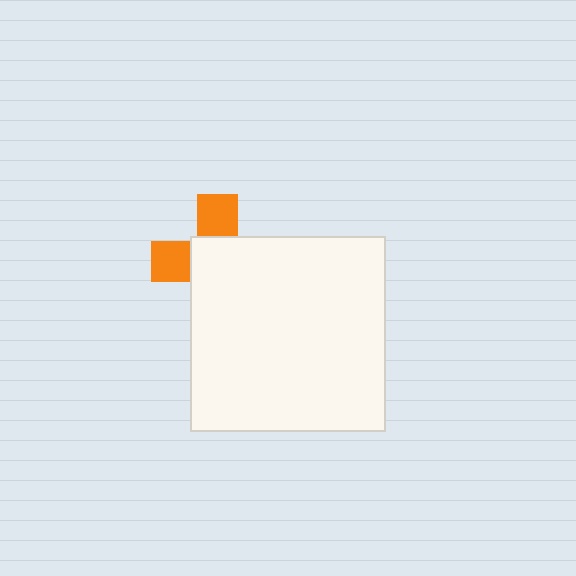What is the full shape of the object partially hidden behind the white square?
The partially hidden object is an orange cross.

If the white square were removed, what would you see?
You would see the complete orange cross.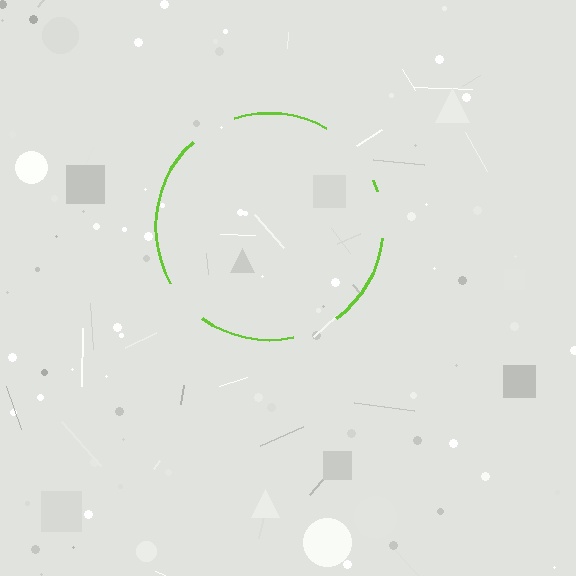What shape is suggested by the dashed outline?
The dashed outline suggests a circle.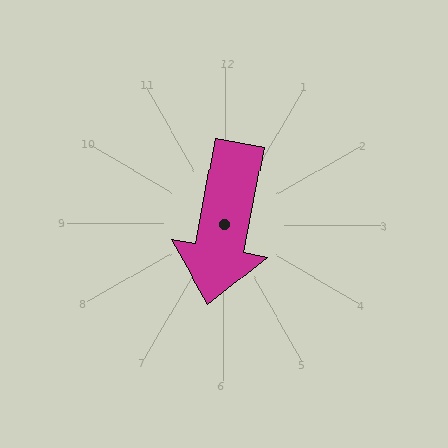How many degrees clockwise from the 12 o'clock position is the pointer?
Approximately 191 degrees.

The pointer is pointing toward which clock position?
Roughly 6 o'clock.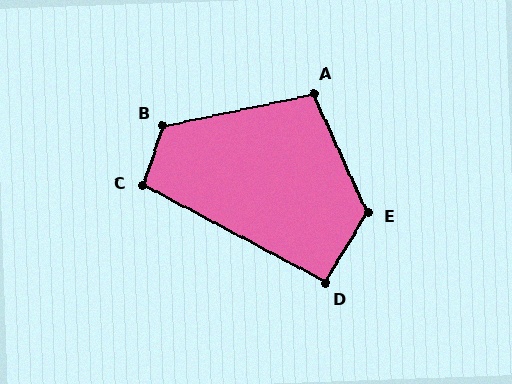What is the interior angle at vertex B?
Approximately 122 degrees (obtuse).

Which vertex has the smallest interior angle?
D, at approximately 94 degrees.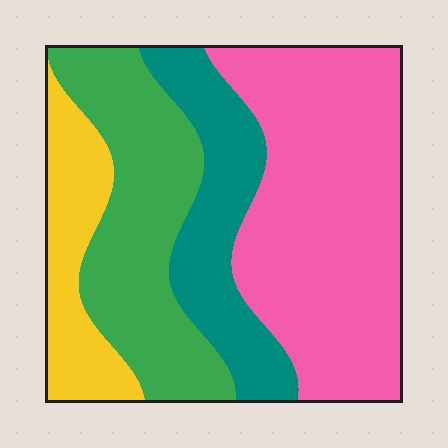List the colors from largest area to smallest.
From largest to smallest: pink, green, teal, yellow.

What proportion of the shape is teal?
Teal covers 18% of the shape.